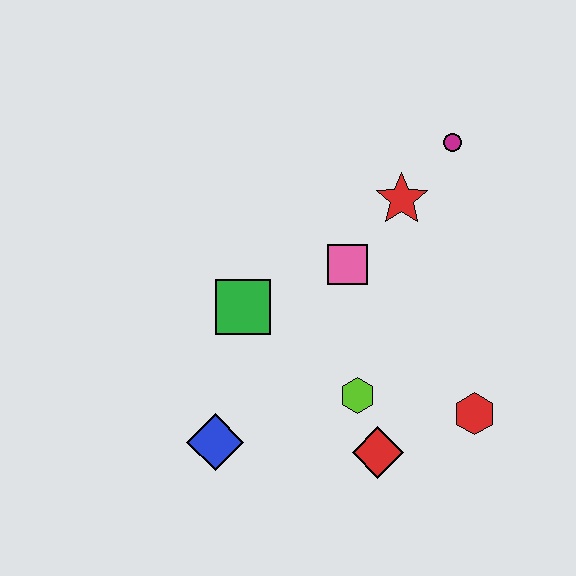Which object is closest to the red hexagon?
The red diamond is closest to the red hexagon.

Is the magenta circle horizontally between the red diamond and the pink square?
No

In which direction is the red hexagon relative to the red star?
The red hexagon is below the red star.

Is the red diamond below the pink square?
Yes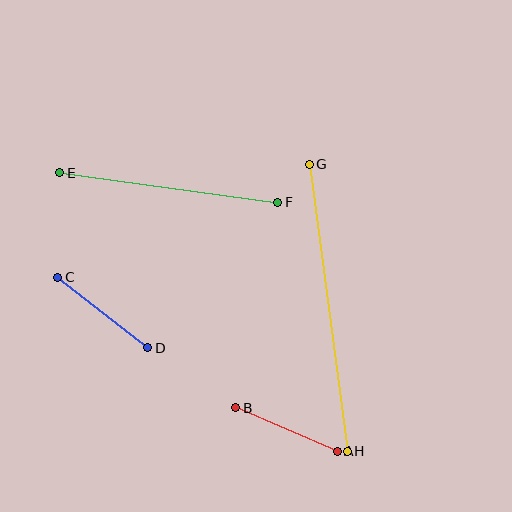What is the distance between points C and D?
The distance is approximately 115 pixels.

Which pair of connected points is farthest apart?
Points G and H are farthest apart.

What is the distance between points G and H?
The distance is approximately 289 pixels.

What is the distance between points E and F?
The distance is approximately 220 pixels.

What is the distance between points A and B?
The distance is approximately 111 pixels.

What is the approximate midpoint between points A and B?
The midpoint is at approximately (286, 429) pixels.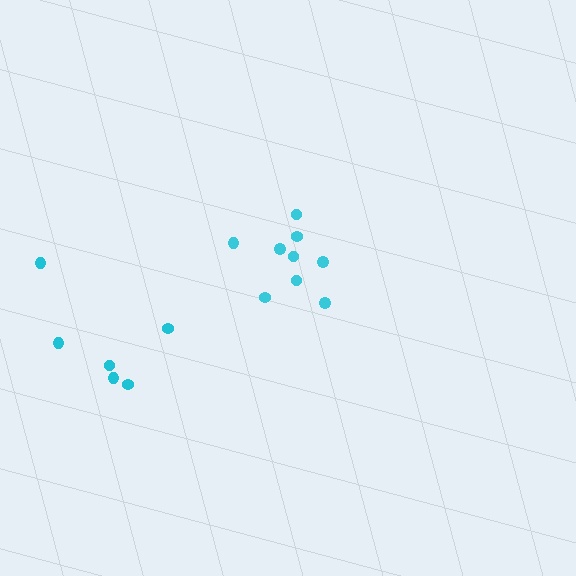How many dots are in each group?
Group 1: 9 dots, Group 2: 6 dots (15 total).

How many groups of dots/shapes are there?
There are 2 groups.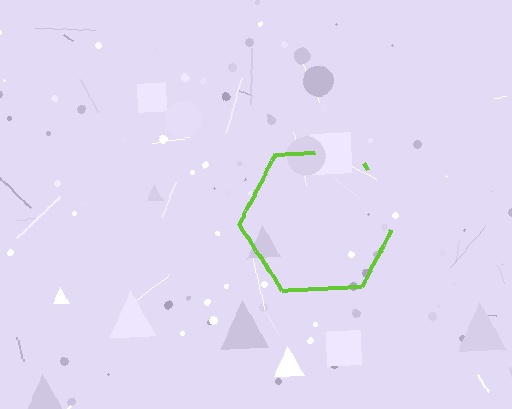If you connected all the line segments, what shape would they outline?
They would outline a hexagon.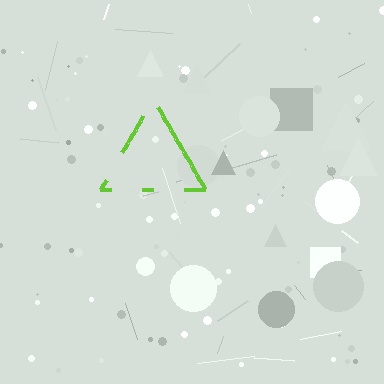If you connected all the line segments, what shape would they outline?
They would outline a triangle.